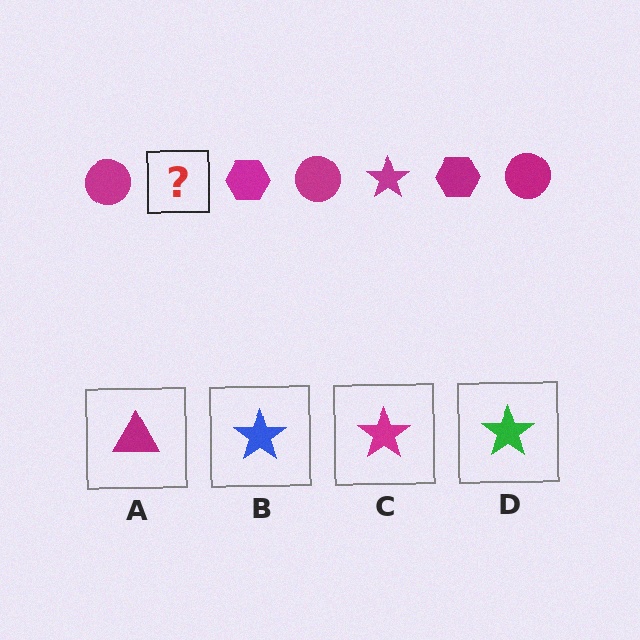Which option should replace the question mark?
Option C.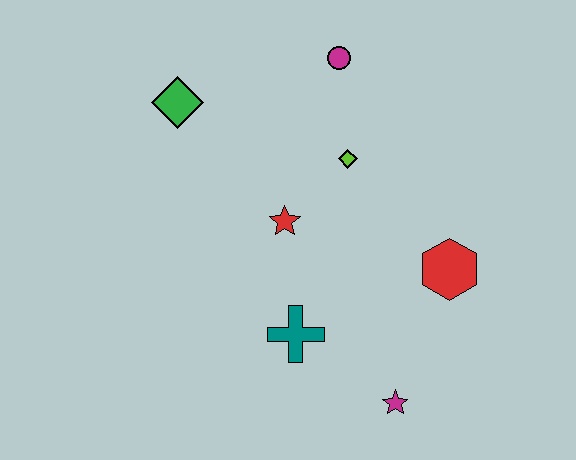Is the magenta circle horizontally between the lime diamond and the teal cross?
Yes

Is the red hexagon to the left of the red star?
No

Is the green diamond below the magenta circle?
Yes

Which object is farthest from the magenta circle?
The magenta star is farthest from the magenta circle.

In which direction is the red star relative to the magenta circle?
The red star is below the magenta circle.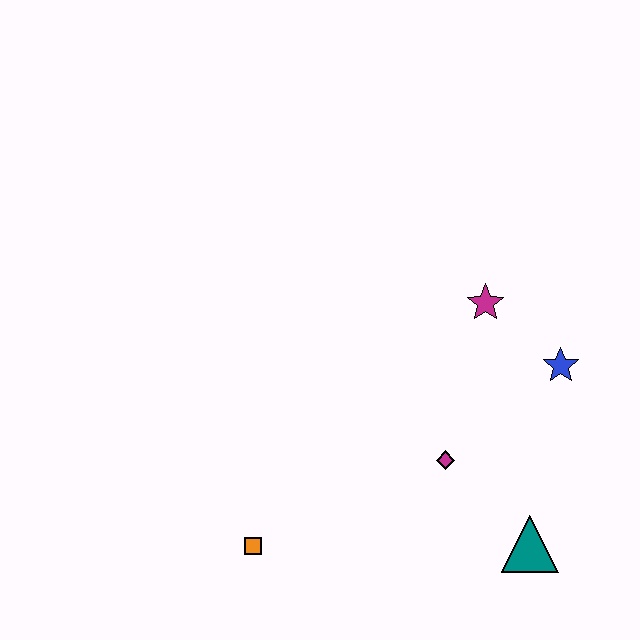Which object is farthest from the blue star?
The orange square is farthest from the blue star.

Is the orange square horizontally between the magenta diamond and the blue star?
No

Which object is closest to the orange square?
The magenta diamond is closest to the orange square.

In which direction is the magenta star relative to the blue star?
The magenta star is to the left of the blue star.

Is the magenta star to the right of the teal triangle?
No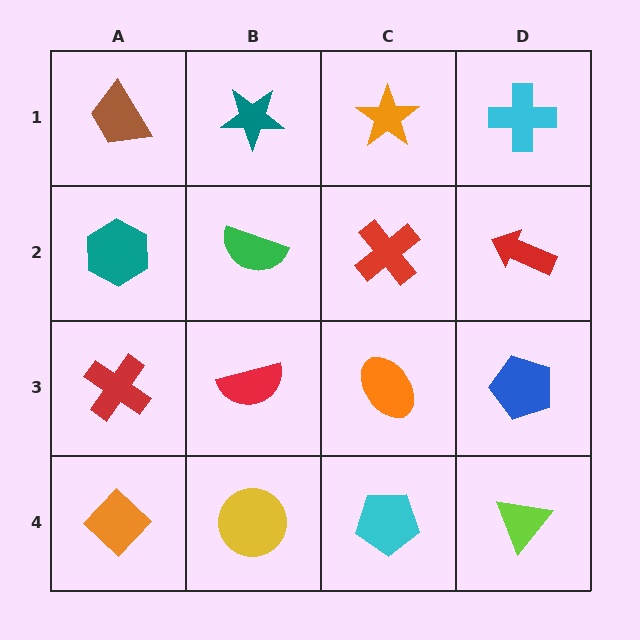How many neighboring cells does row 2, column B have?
4.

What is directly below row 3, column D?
A lime triangle.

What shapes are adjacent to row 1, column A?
A teal hexagon (row 2, column A), a teal star (row 1, column B).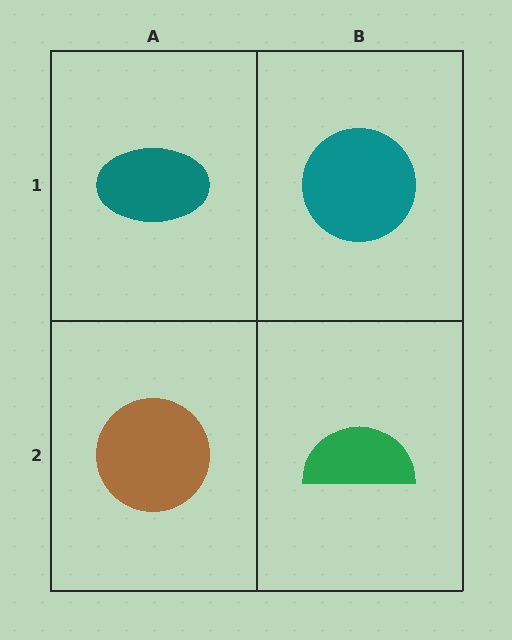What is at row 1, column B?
A teal circle.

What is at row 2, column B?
A green semicircle.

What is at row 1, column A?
A teal ellipse.